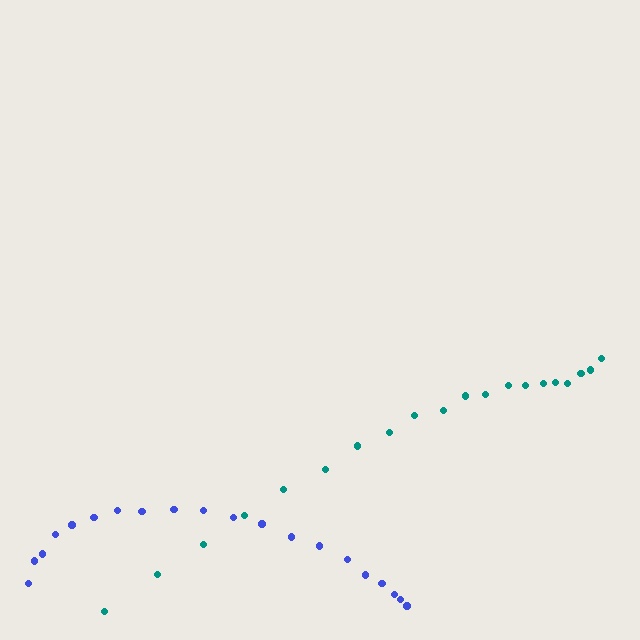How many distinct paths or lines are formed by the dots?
There are 2 distinct paths.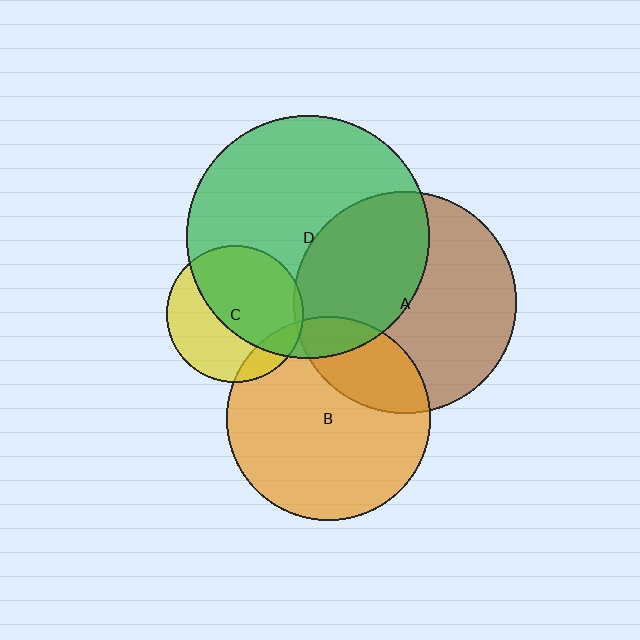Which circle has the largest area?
Circle D (green).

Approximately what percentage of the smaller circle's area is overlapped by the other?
Approximately 15%.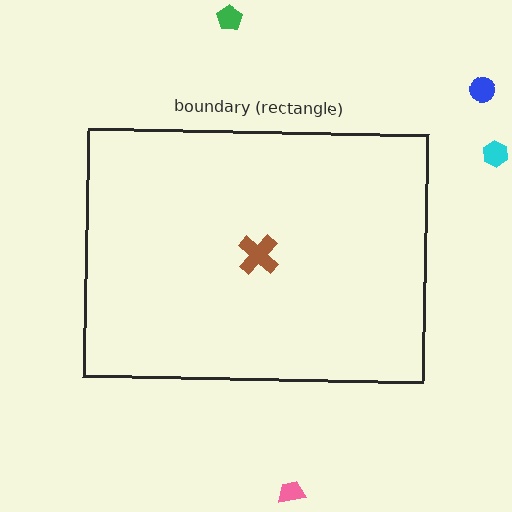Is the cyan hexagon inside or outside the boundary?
Outside.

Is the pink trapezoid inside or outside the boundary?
Outside.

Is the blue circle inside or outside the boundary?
Outside.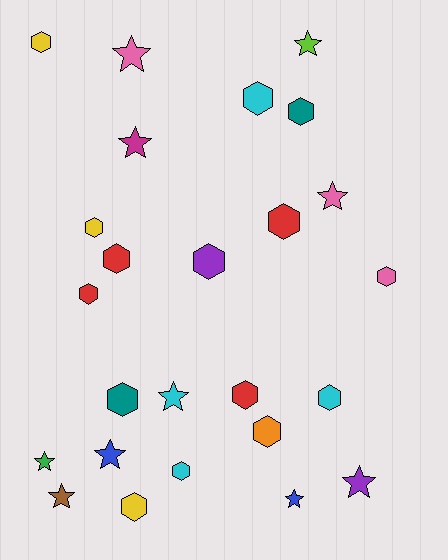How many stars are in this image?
There are 10 stars.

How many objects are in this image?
There are 25 objects.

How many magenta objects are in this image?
There is 1 magenta object.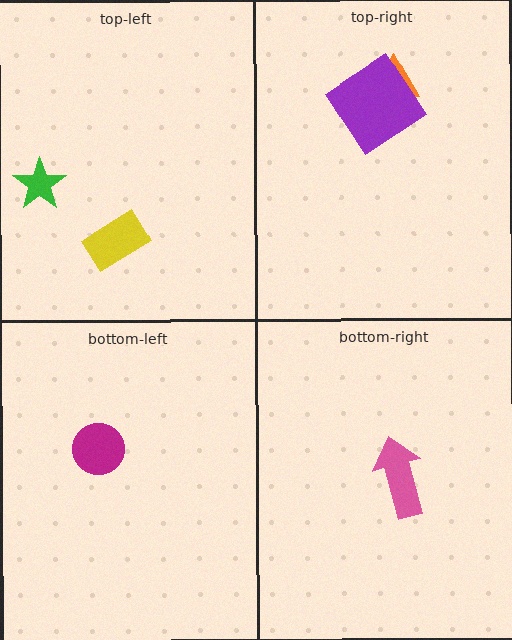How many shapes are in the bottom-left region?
1.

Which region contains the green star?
The top-left region.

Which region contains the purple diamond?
The top-right region.